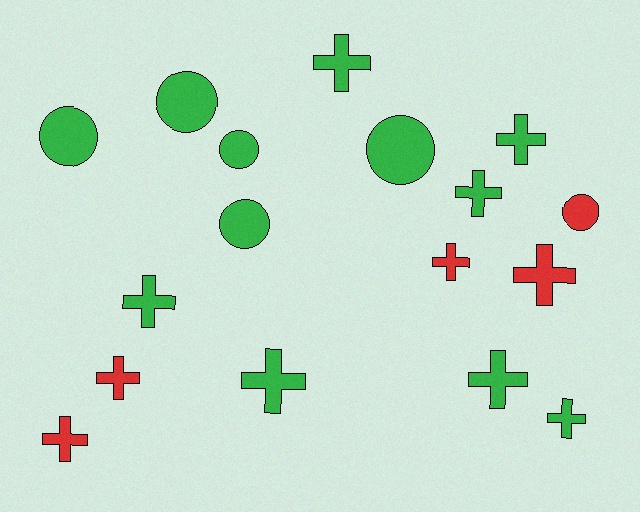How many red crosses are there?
There are 4 red crosses.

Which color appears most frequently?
Green, with 12 objects.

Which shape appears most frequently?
Cross, with 11 objects.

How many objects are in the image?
There are 17 objects.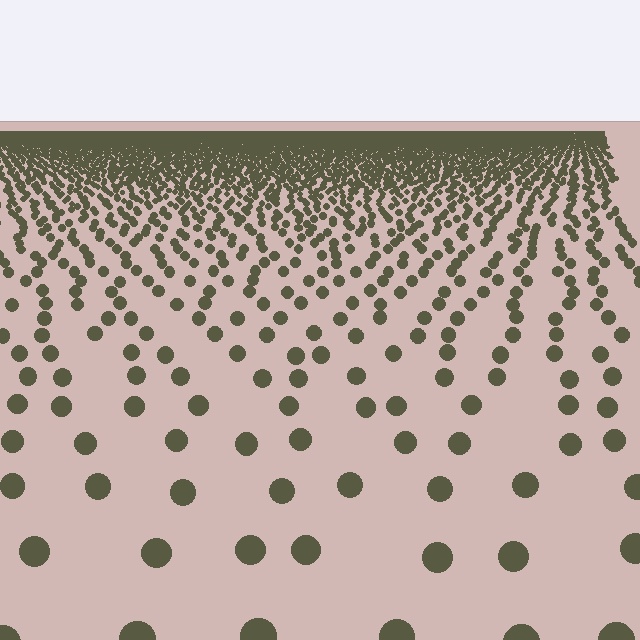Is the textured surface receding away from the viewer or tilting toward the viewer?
The surface is receding away from the viewer. Texture elements get smaller and denser toward the top.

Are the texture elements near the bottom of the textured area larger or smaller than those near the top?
Larger. Near the bottom, elements are closer to the viewer and appear at a bigger on-screen size.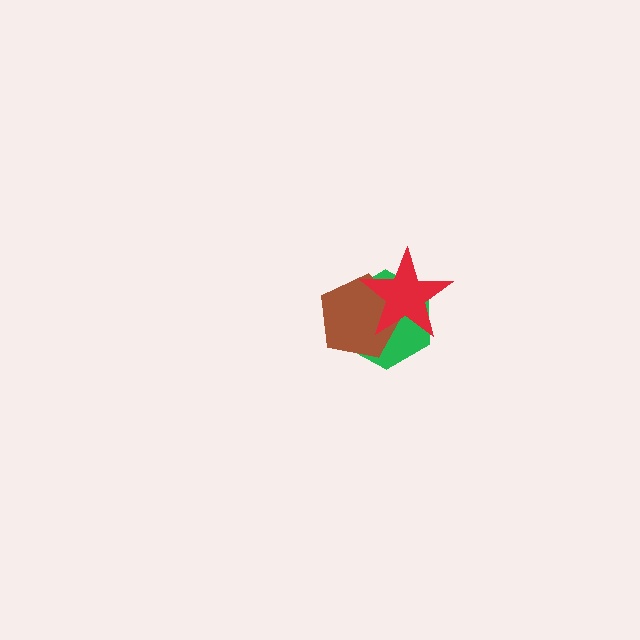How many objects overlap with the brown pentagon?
2 objects overlap with the brown pentagon.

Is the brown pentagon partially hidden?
Yes, it is partially covered by another shape.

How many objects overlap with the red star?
2 objects overlap with the red star.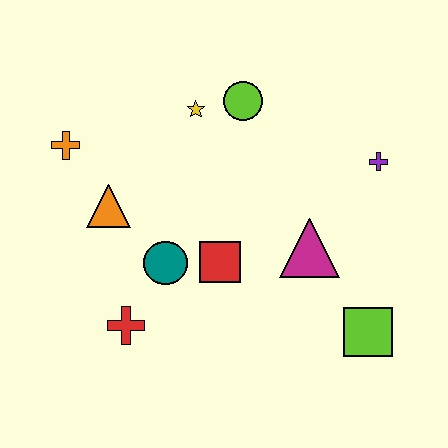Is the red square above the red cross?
Yes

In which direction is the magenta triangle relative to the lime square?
The magenta triangle is above the lime square.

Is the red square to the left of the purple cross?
Yes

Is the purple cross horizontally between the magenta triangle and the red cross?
No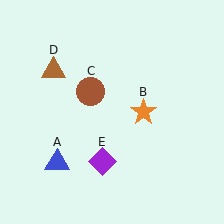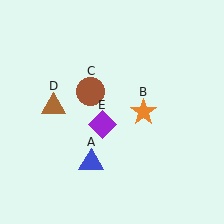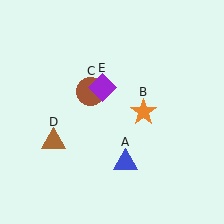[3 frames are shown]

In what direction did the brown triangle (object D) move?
The brown triangle (object D) moved down.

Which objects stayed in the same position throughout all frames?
Orange star (object B) and brown circle (object C) remained stationary.